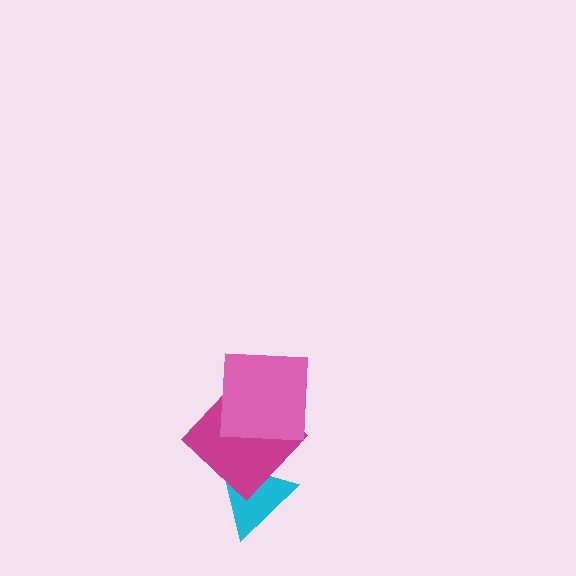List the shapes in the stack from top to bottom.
From top to bottom: the pink square, the magenta diamond, the cyan triangle.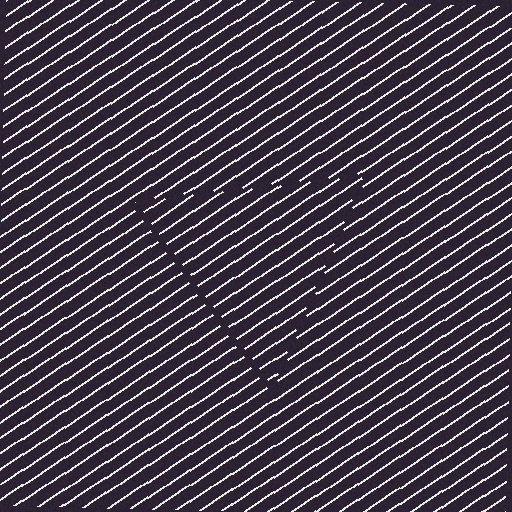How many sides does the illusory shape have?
3 sides — the line-ends trace a triangle.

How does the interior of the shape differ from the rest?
The interior of the shape contains the same grating, shifted by half a period — the contour is defined by the phase discontinuity where line-ends from the inner and outer gratings abut.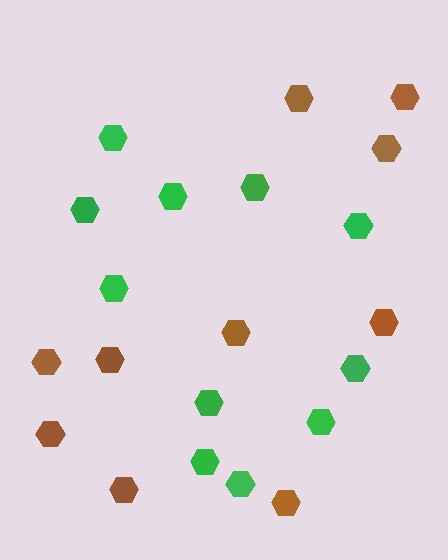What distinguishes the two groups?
There are 2 groups: one group of green hexagons (11) and one group of brown hexagons (10).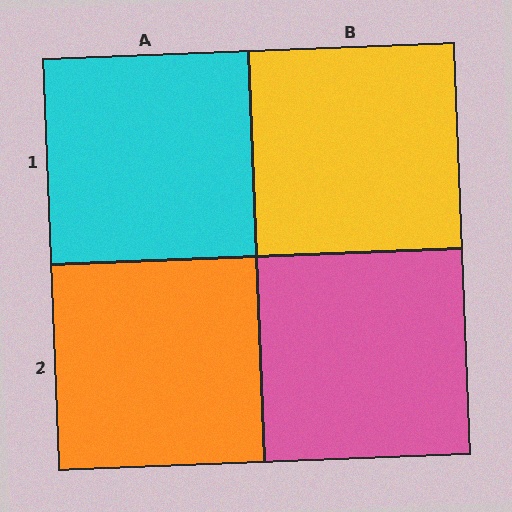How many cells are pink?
1 cell is pink.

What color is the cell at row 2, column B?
Pink.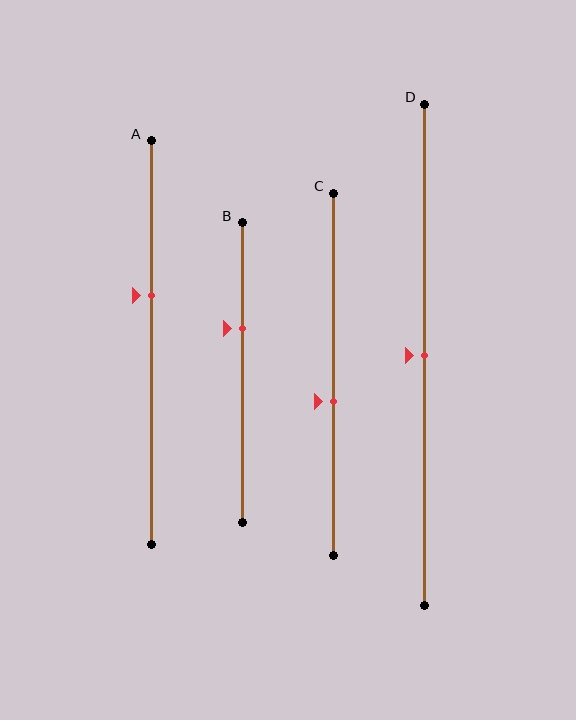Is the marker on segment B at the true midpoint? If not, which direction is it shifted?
No, the marker on segment B is shifted upward by about 15% of the segment length.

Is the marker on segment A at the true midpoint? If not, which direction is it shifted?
No, the marker on segment A is shifted upward by about 12% of the segment length.